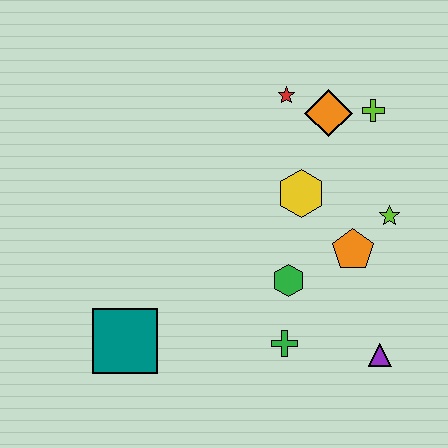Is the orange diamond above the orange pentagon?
Yes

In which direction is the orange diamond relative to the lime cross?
The orange diamond is to the left of the lime cross.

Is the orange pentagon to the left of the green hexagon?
No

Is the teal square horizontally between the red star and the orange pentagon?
No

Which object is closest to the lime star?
The orange pentagon is closest to the lime star.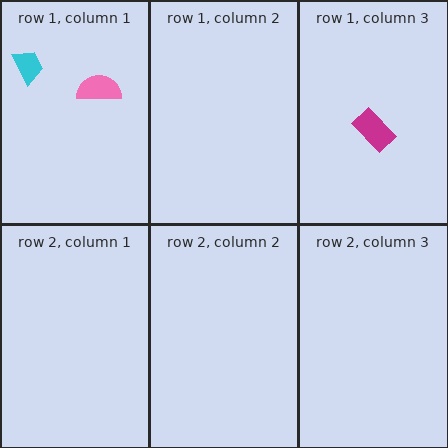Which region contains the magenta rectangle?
The row 1, column 3 region.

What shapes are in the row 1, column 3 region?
The magenta rectangle.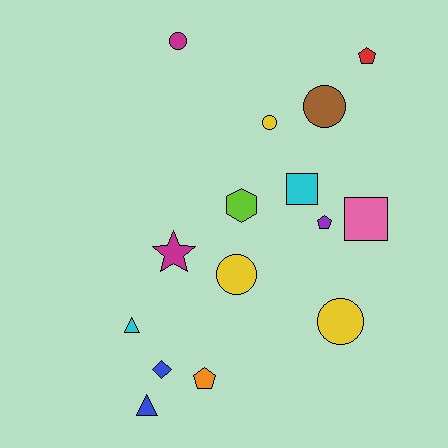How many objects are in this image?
There are 15 objects.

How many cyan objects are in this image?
There are 2 cyan objects.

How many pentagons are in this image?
There are 3 pentagons.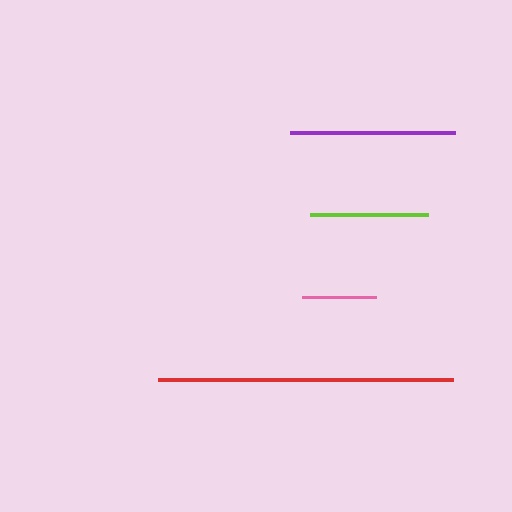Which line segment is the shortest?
The pink line is the shortest at approximately 73 pixels.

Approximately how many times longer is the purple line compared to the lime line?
The purple line is approximately 1.4 times the length of the lime line.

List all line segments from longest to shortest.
From longest to shortest: red, purple, lime, pink.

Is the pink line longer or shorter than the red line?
The red line is longer than the pink line.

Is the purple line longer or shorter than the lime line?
The purple line is longer than the lime line.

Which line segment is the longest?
The red line is the longest at approximately 294 pixels.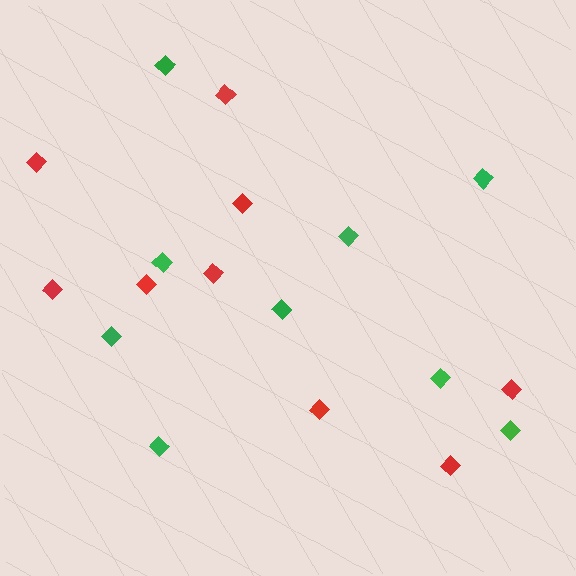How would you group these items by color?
There are 2 groups: one group of red diamonds (9) and one group of green diamonds (9).